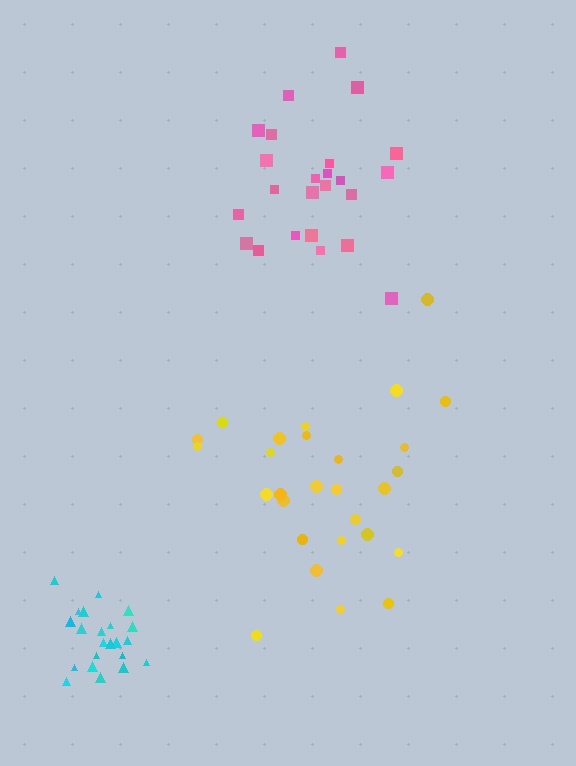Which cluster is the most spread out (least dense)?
Yellow.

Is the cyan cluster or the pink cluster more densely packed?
Cyan.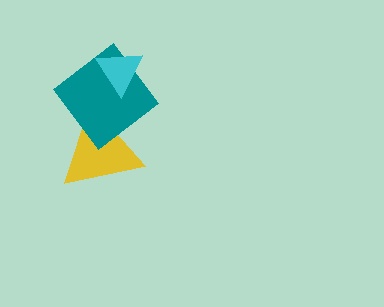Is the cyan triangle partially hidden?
No, no other shape covers it.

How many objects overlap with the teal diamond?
2 objects overlap with the teal diamond.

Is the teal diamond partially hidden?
Yes, it is partially covered by another shape.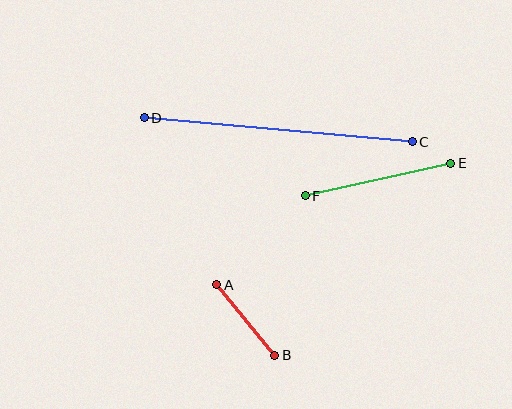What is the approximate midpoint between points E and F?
The midpoint is at approximately (378, 180) pixels.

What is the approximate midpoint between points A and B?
The midpoint is at approximately (246, 320) pixels.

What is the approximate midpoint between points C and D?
The midpoint is at approximately (278, 130) pixels.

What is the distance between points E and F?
The distance is approximately 149 pixels.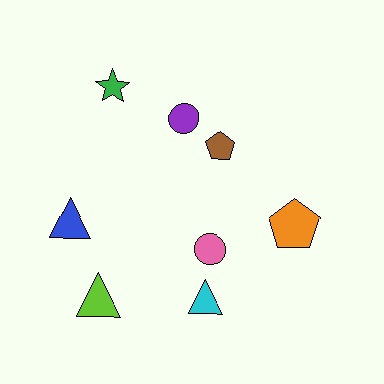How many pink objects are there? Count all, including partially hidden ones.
There is 1 pink object.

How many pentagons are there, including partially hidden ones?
There are 2 pentagons.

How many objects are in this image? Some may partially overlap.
There are 8 objects.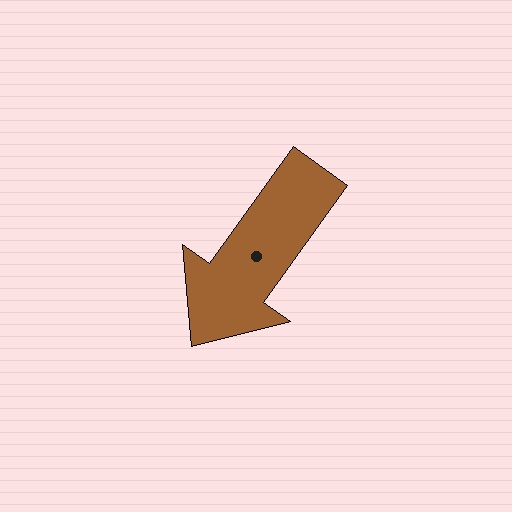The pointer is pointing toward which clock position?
Roughly 7 o'clock.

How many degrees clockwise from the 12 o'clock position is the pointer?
Approximately 216 degrees.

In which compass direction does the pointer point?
Southwest.